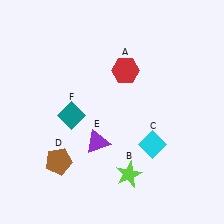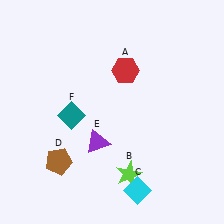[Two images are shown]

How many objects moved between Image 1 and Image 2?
1 object moved between the two images.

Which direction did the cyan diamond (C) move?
The cyan diamond (C) moved down.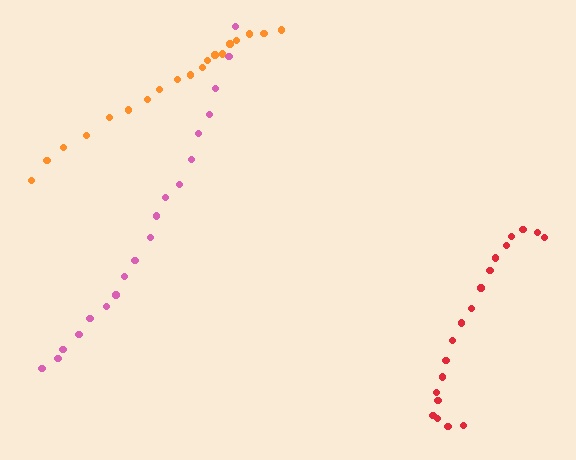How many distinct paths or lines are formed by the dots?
There are 3 distinct paths.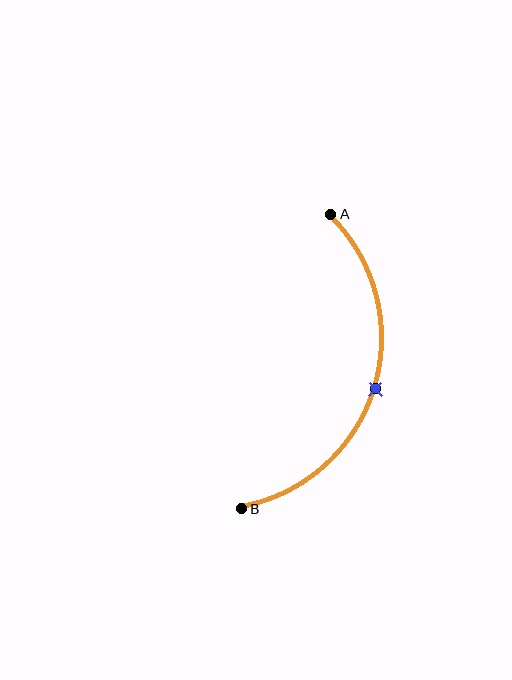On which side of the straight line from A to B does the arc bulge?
The arc bulges to the right of the straight line connecting A and B.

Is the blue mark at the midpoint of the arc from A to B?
Yes. The blue mark lies on the arc at equal arc-length from both A and B — it is the arc midpoint.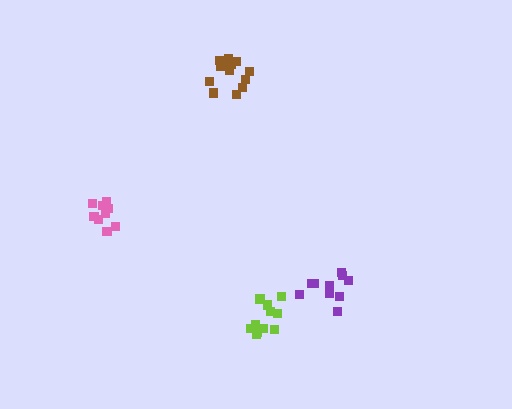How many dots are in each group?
Group 1: 9 dots, Group 2: 11 dots, Group 3: 14 dots, Group 4: 10 dots (44 total).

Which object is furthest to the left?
The pink cluster is leftmost.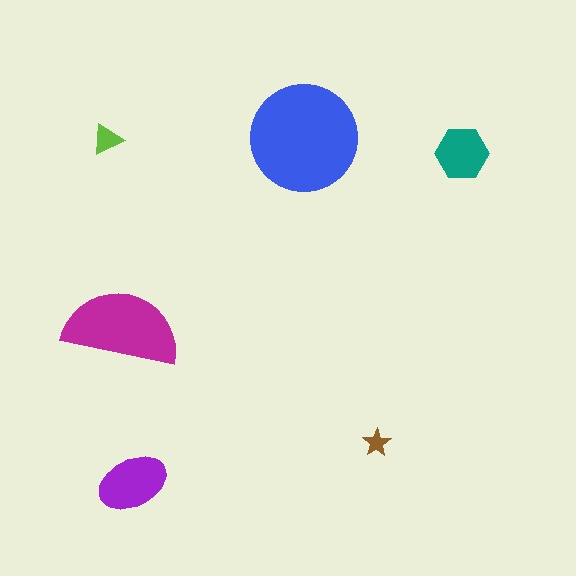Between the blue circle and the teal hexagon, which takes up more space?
The blue circle.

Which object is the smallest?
The brown star.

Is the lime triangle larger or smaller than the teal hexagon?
Smaller.